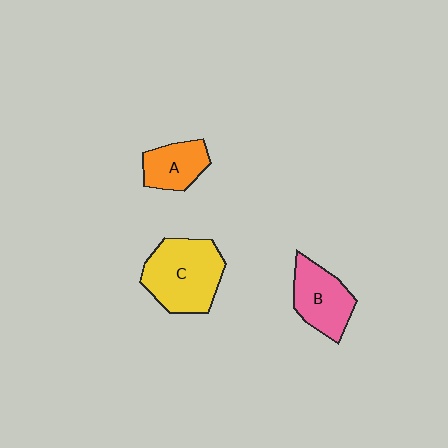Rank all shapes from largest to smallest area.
From largest to smallest: C (yellow), B (pink), A (orange).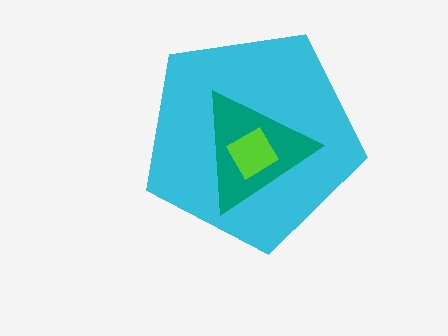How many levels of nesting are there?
3.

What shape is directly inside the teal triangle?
The lime diamond.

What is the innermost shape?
The lime diamond.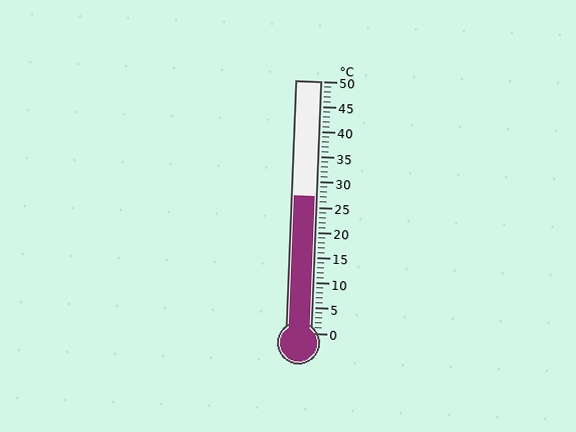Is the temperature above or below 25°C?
The temperature is above 25°C.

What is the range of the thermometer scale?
The thermometer scale ranges from 0°C to 50°C.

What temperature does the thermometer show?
The thermometer shows approximately 27°C.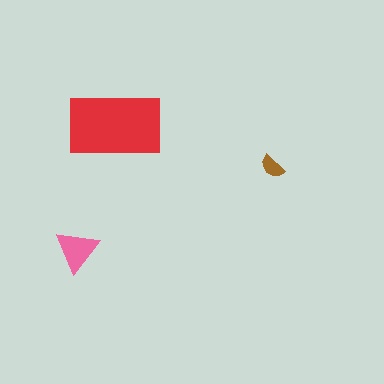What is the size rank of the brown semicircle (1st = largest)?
3rd.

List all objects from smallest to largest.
The brown semicircle, the pink triangle, the red rectangle.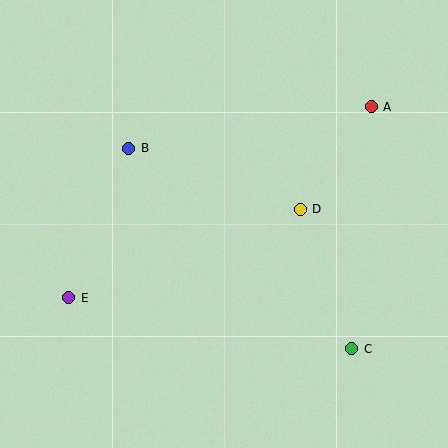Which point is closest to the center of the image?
Point D at (300, 209) is closest to the center.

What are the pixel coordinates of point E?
Point E is at (69, 298).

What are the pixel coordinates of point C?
Point C is at (352, 349).